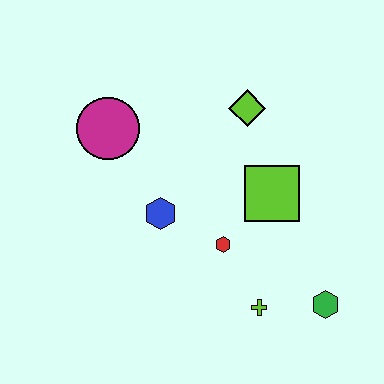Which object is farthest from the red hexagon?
The magenta circle is farthest from the red hexagon.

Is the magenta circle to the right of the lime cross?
No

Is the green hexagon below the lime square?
Yes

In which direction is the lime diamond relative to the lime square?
The lime diamond is above the lime square.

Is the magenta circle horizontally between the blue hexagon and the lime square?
No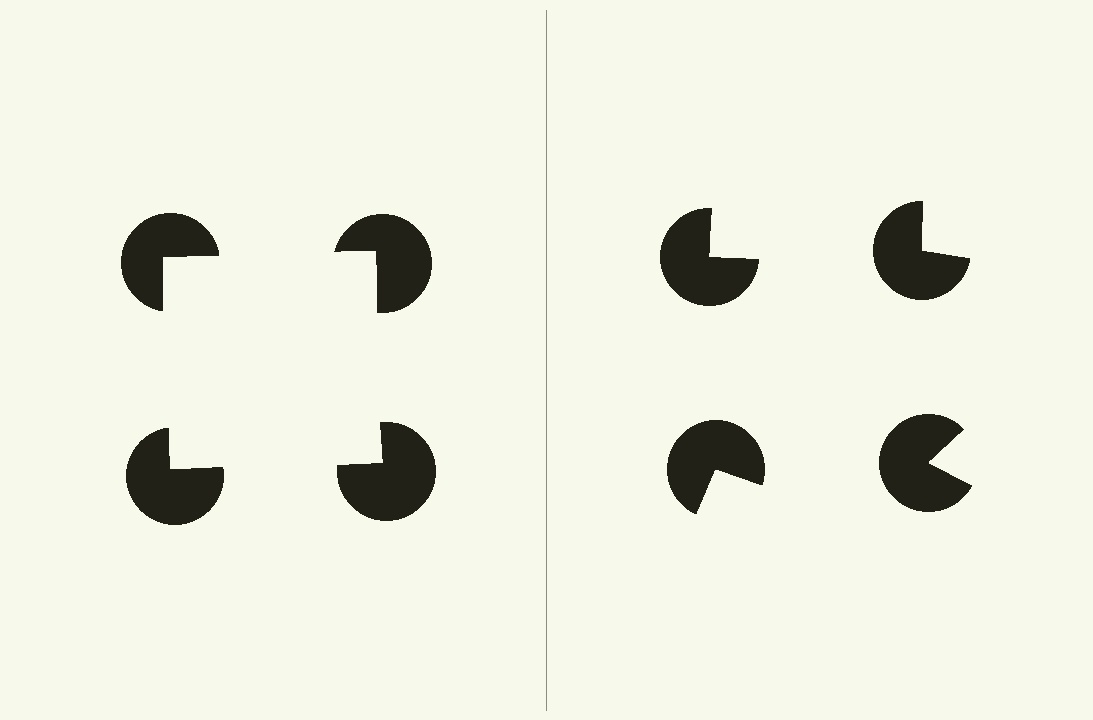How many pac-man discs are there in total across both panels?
8 — 4 on each side.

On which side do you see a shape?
An illusory square appears on the left side. On the right side the wedge cuts are rotated, so no coherent shape forms.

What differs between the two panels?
The pac-man discs are positioned identically on both sides; only the wedge orientations differ. On the left they align to a square; on the right they are misaligned.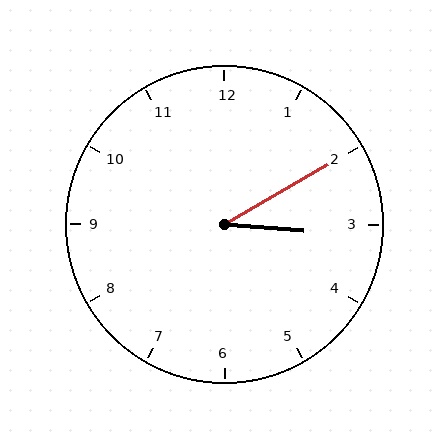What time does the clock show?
3:10.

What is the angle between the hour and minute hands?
Approximately 35 degrees.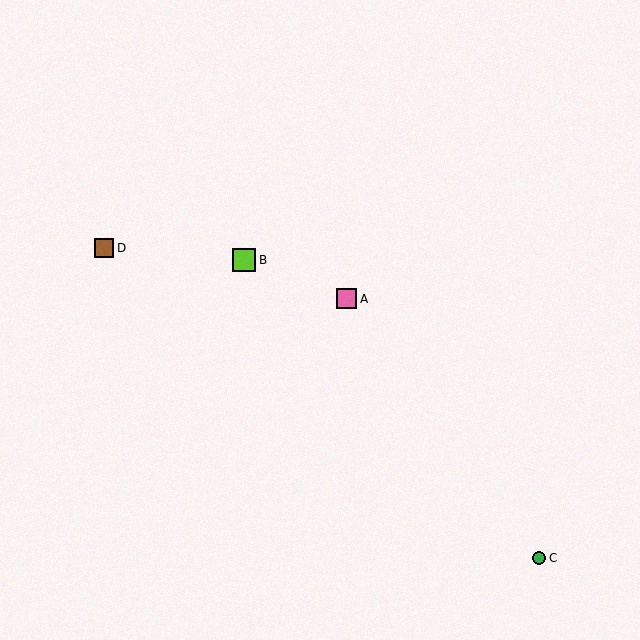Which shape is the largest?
The lime square (labeled B) is the largest.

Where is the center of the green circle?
The center of the green circle is at (540, 558).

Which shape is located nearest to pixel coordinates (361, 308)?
The pink square (labeled A) at (346, 299) is nearest to that location.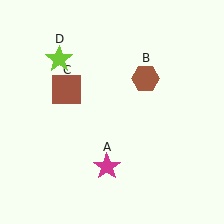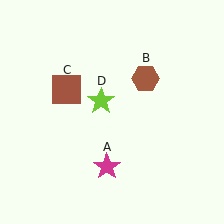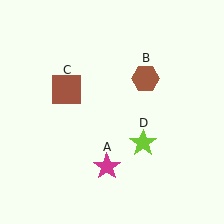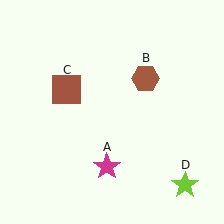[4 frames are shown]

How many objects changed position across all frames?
1 object changed position: lime star (object D).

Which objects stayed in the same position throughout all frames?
Magenta star (object A) and brown hexagon (object B) and brown square (object C) remained stationary.